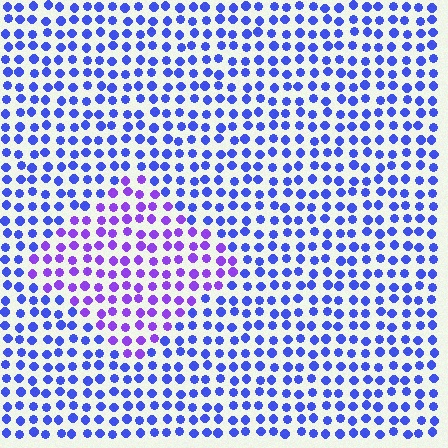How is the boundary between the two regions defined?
The boundary is defined purely by a slight shift in hue (about 36 degrees). Spacing, size, and orientation are identical on both sides.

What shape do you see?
I see a diamond.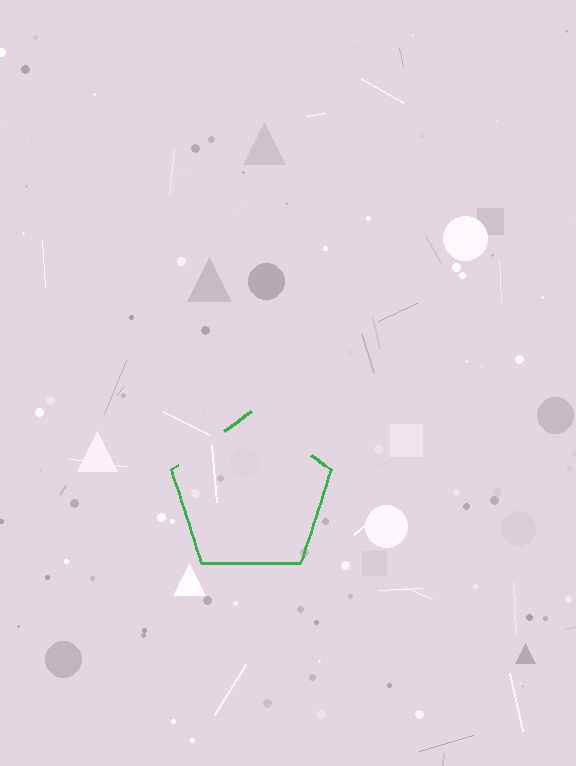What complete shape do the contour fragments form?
The contour fragments form a pentagon.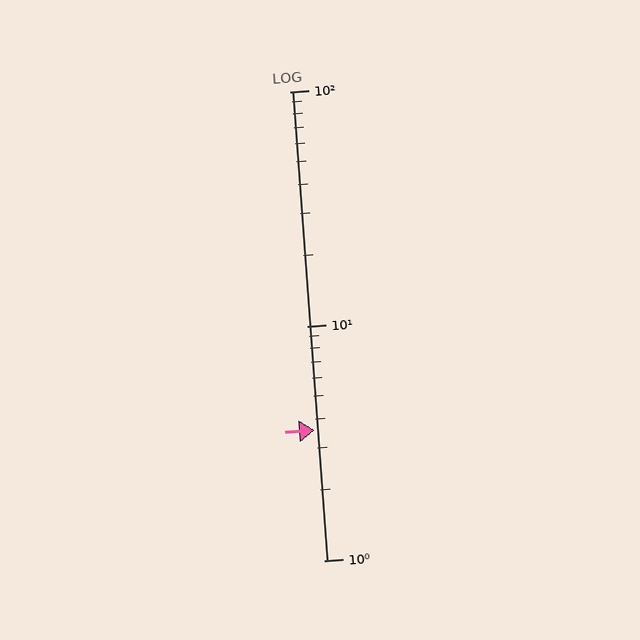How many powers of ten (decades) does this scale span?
The scale spans 2 decades, from 1 to 100.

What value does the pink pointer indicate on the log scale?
The pointer indicates approximately 3.6.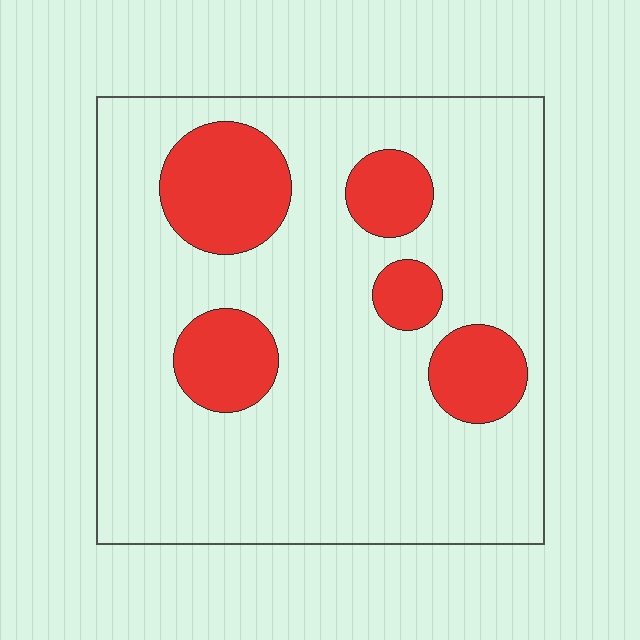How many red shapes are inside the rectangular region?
5.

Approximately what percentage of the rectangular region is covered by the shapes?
Approximately 20%.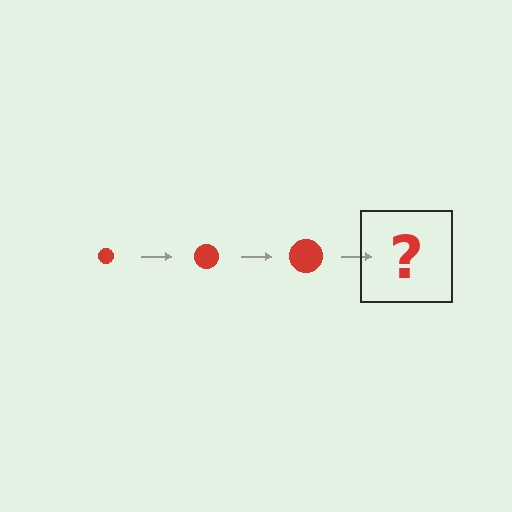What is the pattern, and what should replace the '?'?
The pattern is that the circle gets progressively larger each step. The '?' should be a red circle, larger than the previous one.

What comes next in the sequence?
The next element should be a red circle, larger than the previous one.